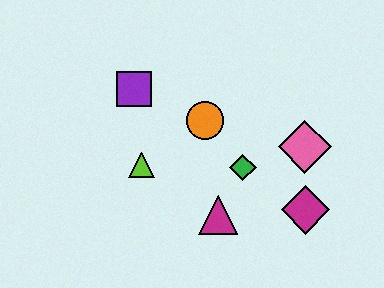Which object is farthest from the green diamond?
The purple square is farthest from the green diamond.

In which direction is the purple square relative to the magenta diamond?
The purple square is to the left of the magenta diamond.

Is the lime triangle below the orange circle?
Yes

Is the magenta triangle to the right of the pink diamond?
No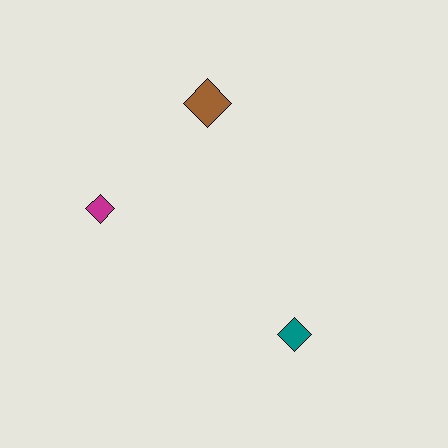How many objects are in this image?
There are 3 objects.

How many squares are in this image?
There are no squares.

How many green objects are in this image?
There are no green objects.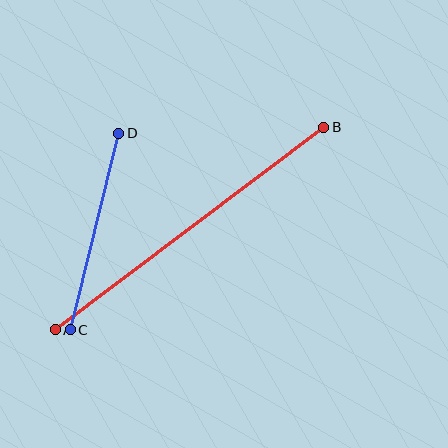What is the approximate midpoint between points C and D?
The midpoint is at approximately (94, 232) pixels.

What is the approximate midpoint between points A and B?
The midpoint is at approximately (189, 228) pixels.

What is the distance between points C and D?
The distance is approximately 202 pixels.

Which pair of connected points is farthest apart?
Points A and B are farthest apart.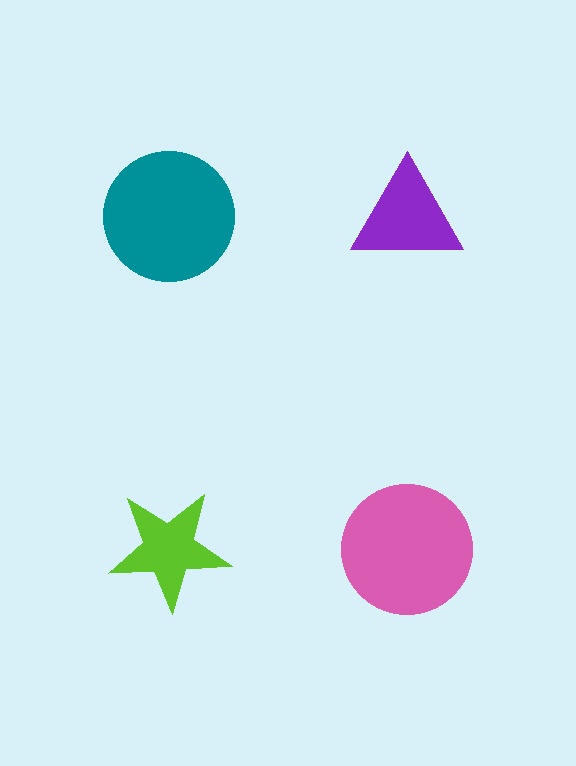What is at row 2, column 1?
A lime star.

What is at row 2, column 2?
A pink circle.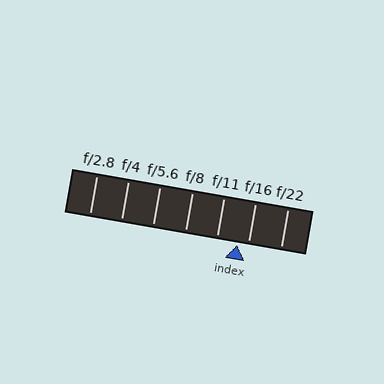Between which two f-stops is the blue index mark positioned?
The index mark is between f/11 and f/16.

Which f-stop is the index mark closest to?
The index mark is closest to f/16.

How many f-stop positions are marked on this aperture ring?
There are 7 f-stop positions marked.